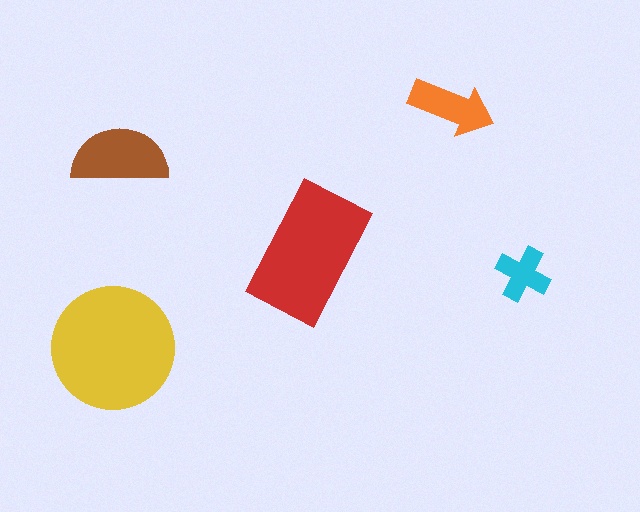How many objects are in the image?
There are 5 objects in the image.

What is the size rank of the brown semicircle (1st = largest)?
3rd.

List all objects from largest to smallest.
The yellow circle, the red rectangle, the brown semicircle, the orange arrow, the cyan cross.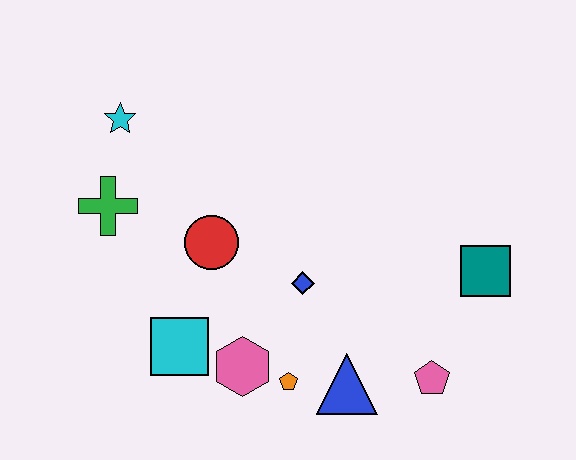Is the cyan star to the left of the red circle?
Yes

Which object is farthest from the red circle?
The teal square is farthest from the red circle.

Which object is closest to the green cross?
The cyan star is closest to the green cross.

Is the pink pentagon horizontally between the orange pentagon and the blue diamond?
No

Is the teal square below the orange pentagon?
No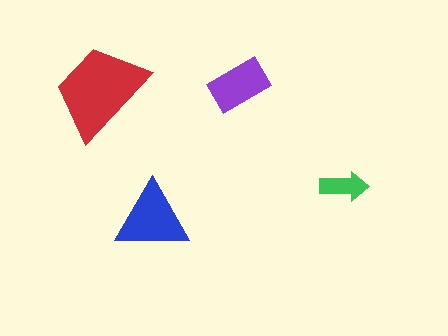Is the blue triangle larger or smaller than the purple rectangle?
Larger.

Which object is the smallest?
The green arrow.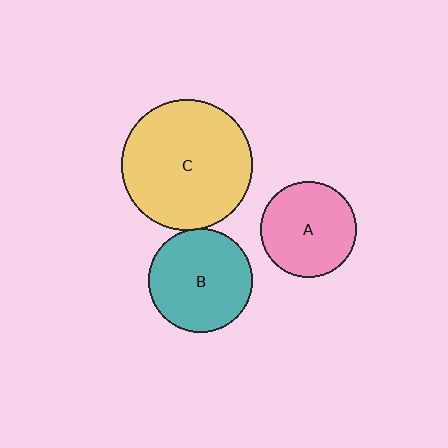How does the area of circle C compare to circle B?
Approximately 1.6 times.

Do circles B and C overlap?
Yes.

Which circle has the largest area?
Circle C (yellow).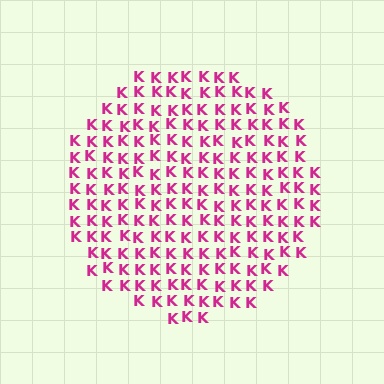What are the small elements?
The small elements are letter K's.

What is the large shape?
The large shape is a circle.